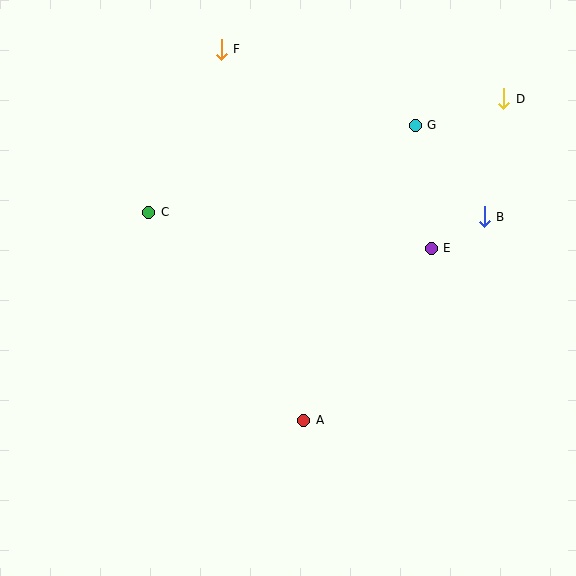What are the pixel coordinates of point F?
Point F is at (221, 49).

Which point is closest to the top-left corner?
Point F is closest to the top-left corner.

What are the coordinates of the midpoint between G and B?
The midpoint between G and B is at (450, 171).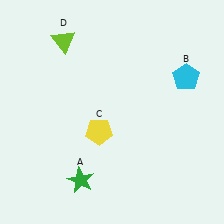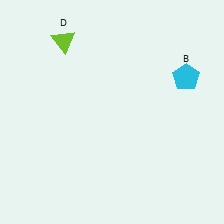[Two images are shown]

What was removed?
The yellow pentagon (C), the green star (A) were removed in Image 2.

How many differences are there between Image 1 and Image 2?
There are 2 differences between the two images.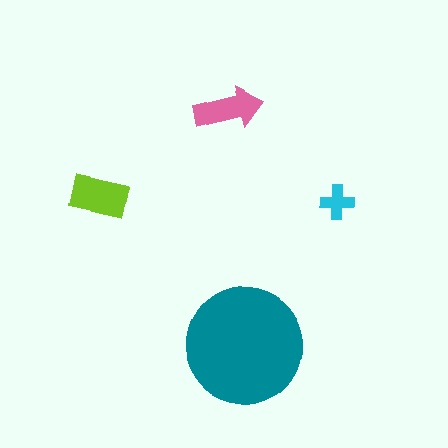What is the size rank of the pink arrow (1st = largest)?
3rd.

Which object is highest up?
The pink arrow is topmost.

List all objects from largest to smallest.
The teal circle, the lime rectangle, the pink arrow, the cyan cross.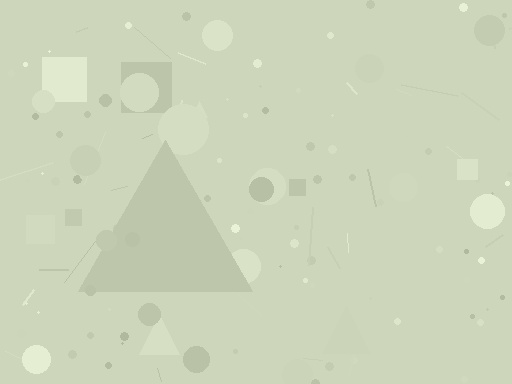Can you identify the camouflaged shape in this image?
The camouflaged shape is a triangle.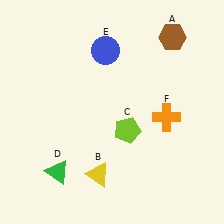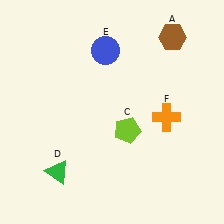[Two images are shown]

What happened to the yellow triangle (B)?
The yellow triangle (B) was removed in Image 2. It was in the bottom-left area of Image 1.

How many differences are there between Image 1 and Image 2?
There is 1 difference between the two images.